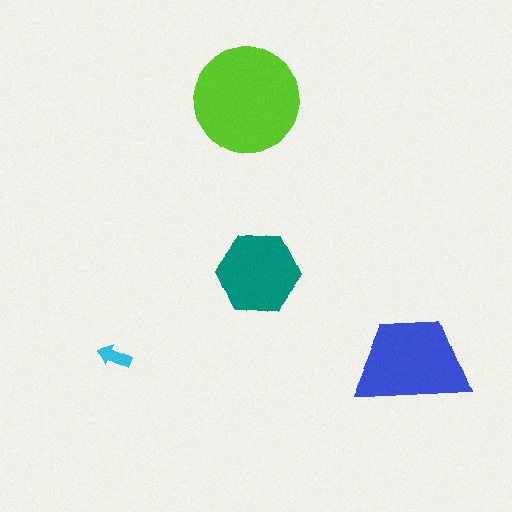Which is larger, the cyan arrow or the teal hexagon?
The teal hexagon.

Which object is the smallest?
The cyan arrow.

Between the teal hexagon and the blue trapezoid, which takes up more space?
The blue trapezoid.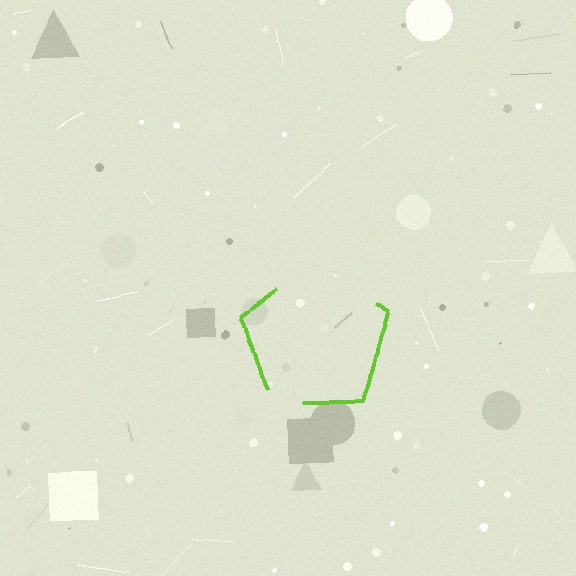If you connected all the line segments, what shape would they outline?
They would outline a pentagon.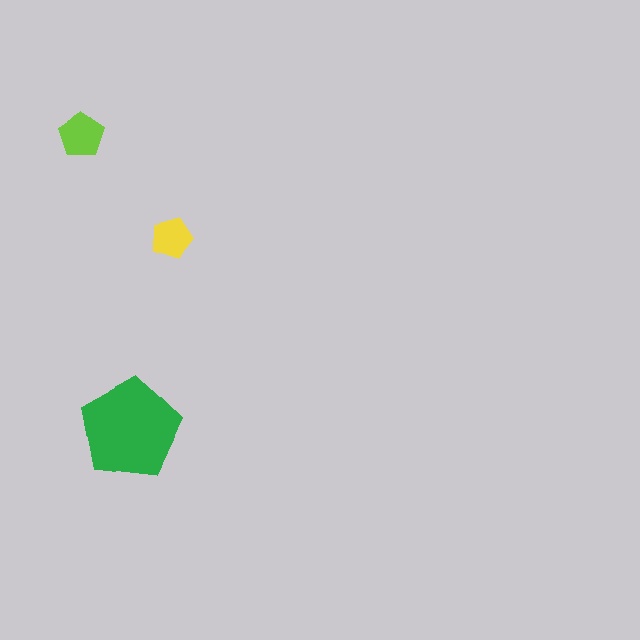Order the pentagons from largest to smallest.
the green one, the lime one, the yellow one.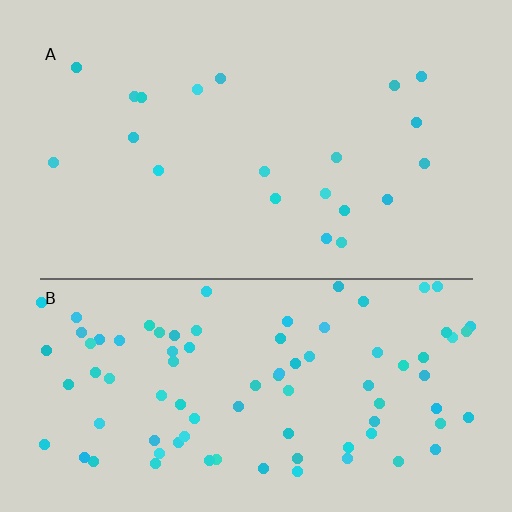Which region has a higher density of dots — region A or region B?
B (the bottom).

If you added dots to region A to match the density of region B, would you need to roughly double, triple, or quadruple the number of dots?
Approximately quadruple.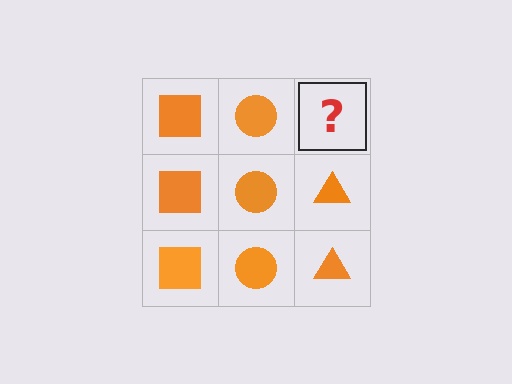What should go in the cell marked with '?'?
The missing cell should contain an orange triangle.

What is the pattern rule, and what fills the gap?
The rule is that each column has a consistent shape. The gap should be filled with an orange triangle.